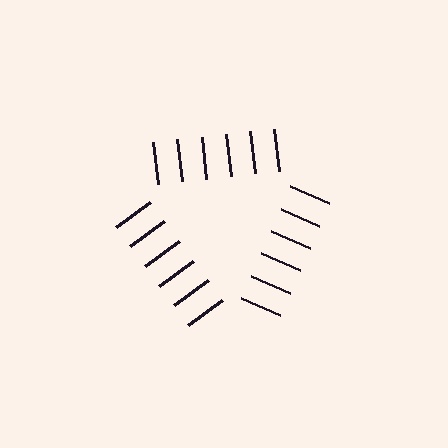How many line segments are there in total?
18 — 6 along each of the 3 edges.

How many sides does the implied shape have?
3 sides — the line-ends trace a triangle.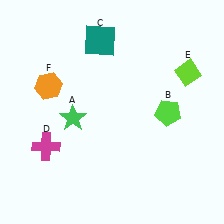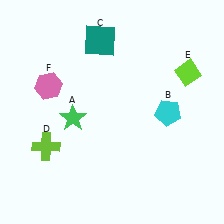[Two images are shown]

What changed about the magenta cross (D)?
In Image 1, D is magenta. In Image 2, it changed to lime.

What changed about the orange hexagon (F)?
In Image 1, F is orange. In Image 2, it changed to pink.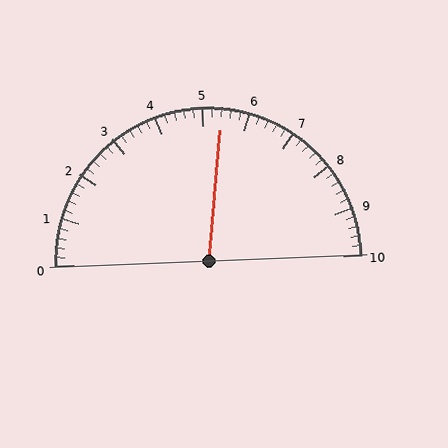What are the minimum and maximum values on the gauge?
The gauge ranges from 0 to 10.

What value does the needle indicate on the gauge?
The needle indicates approximately 5.4.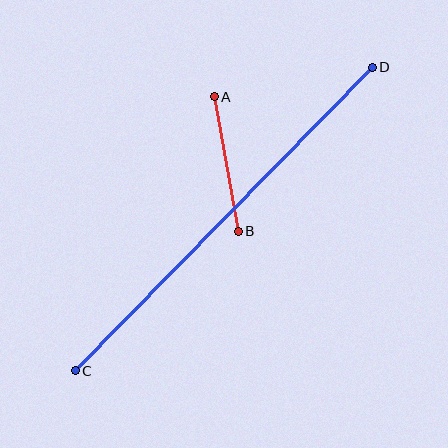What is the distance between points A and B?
The distance is approximately 137 pixels.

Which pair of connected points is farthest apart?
Points C and D are farthest apart.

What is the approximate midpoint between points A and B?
The midpoint is at approximately (226, 164) pixels.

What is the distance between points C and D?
The distance is approximately 425 pixels.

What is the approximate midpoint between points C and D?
The midpoint is at approximately (224, 219) pixels.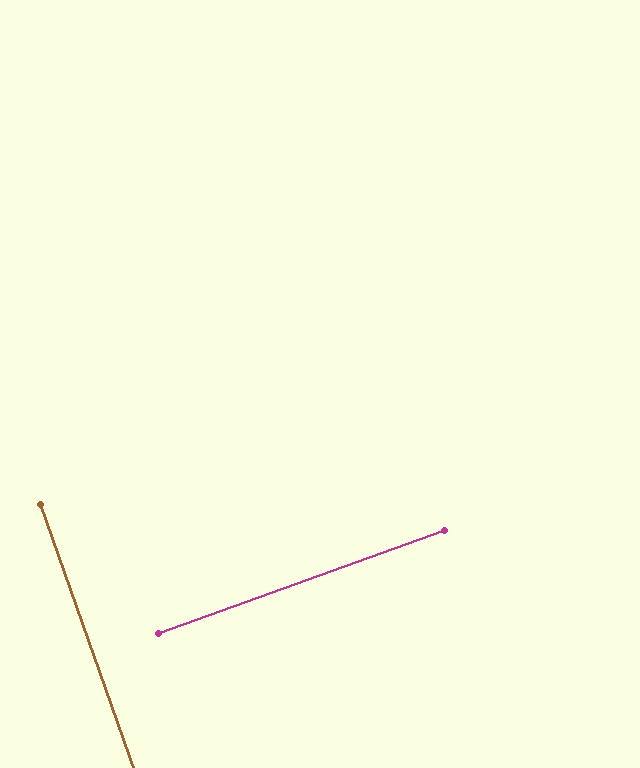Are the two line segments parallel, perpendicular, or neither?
Perpendicular — they meet at approximately 90°.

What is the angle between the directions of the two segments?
Approximately 90 degrees.